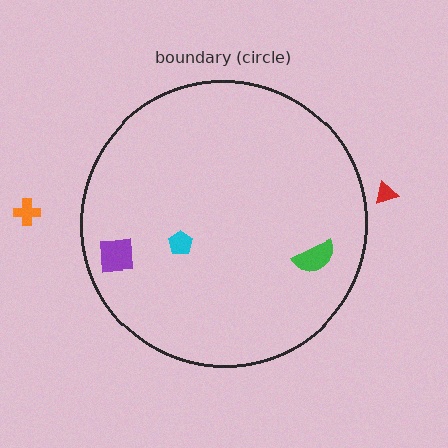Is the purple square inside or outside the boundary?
Inside.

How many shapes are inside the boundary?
3 inside, 2 outside.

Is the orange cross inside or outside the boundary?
Outside.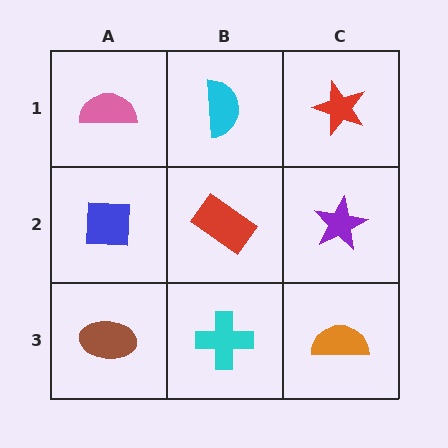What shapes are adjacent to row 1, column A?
A blue square (row 2, column A), a cyan semicircle (row 1, column B).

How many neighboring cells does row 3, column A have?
2.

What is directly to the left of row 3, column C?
A cyan cross.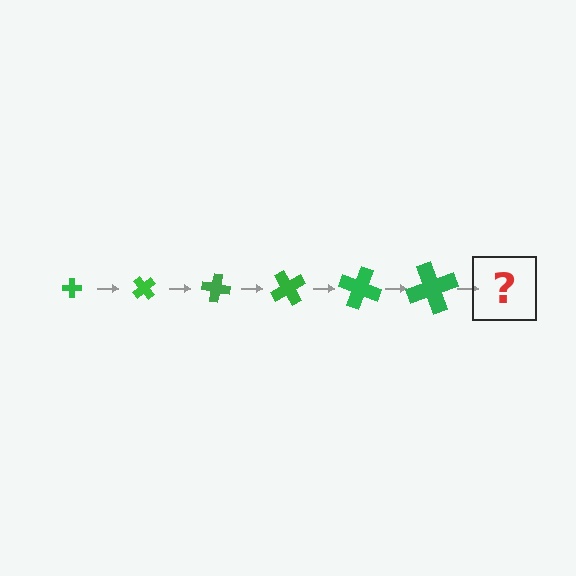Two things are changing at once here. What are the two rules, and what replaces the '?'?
The two rules are that the cross grows larger each step and it rotates 50 degrees each step. The '?' should be a cross, larger than the previous one and rotated 300 degrees from the start.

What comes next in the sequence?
The next element should be a cross, larger than the previous one and rotated 300 degrees from the start.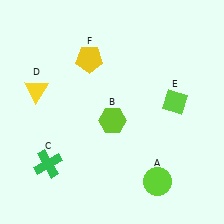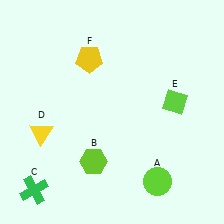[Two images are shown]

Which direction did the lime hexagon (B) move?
The lime hexagon (B) moved down.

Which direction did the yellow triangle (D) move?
The yellow triangle (D) moved down.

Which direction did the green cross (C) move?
The green cross (C) moved down.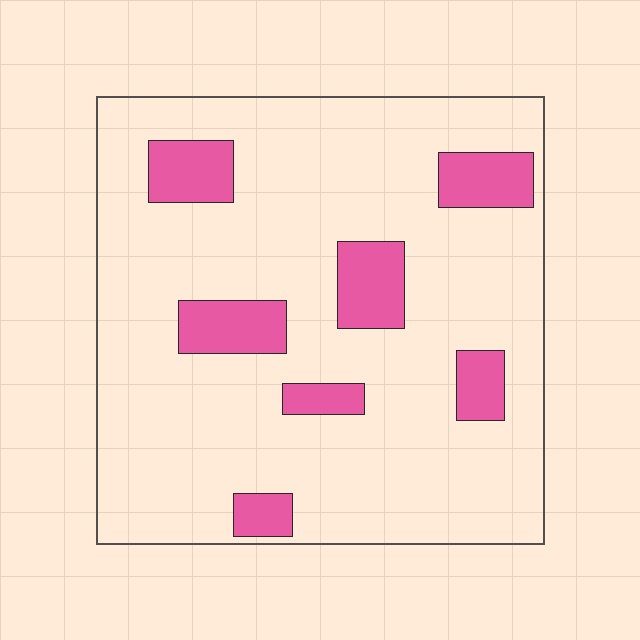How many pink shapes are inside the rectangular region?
7.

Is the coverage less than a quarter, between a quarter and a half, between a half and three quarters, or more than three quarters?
Less than a quarter.